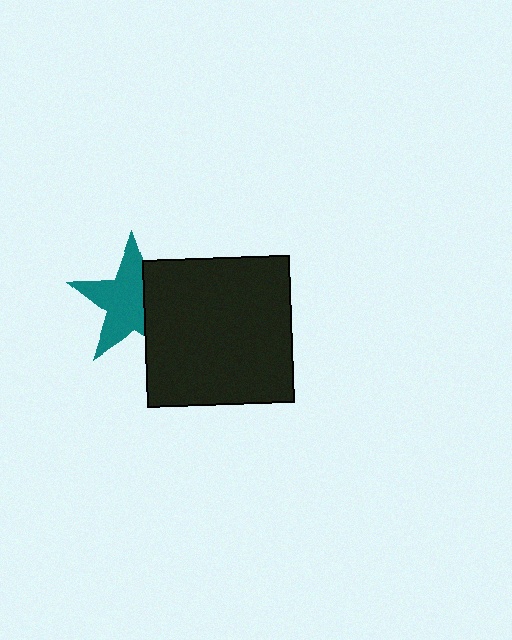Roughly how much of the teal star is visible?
About half of it is visible (roughly 64%).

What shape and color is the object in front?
The object in front is a black square.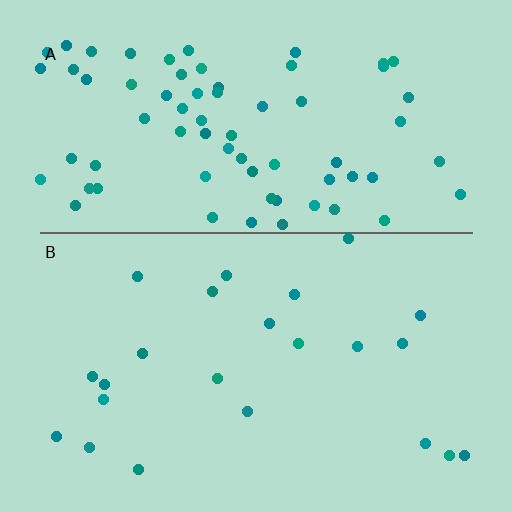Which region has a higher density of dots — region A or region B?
A (the top).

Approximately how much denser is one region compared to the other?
Approximately 3.2× — region A over region B.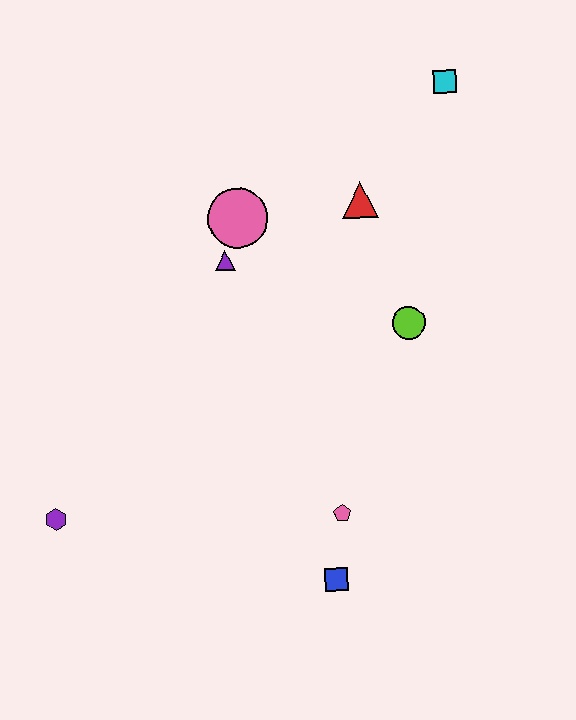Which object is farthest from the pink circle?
The blue square is farthest from the pink circle.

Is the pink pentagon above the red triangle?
No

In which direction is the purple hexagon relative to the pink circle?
The purple hexagon is below the pink circle.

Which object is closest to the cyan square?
The red triangle is closest to the cyan square.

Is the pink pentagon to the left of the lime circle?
Yes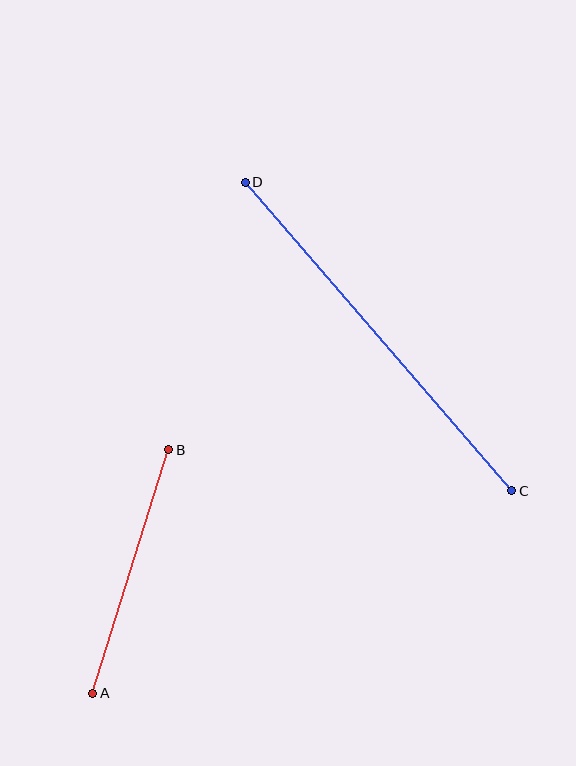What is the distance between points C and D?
The distance is approximately 408 pixels.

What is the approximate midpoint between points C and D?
The midpoint is at approximately (378, 337) pixels.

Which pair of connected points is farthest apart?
Points C and D are farthest apart.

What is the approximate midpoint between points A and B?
The midpoint is at approximately (131, 571) pixels.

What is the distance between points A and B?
The distance is approximately 255 pixels.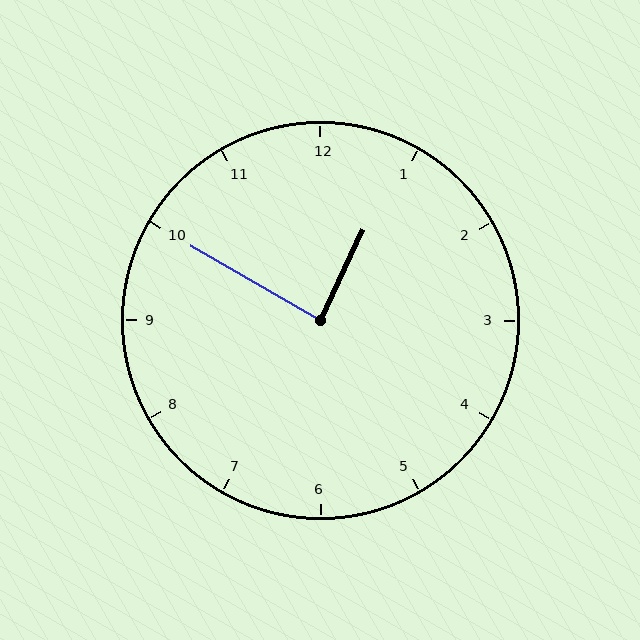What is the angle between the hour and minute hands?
Approximately 85 degrees.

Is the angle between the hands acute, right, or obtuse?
It is right.